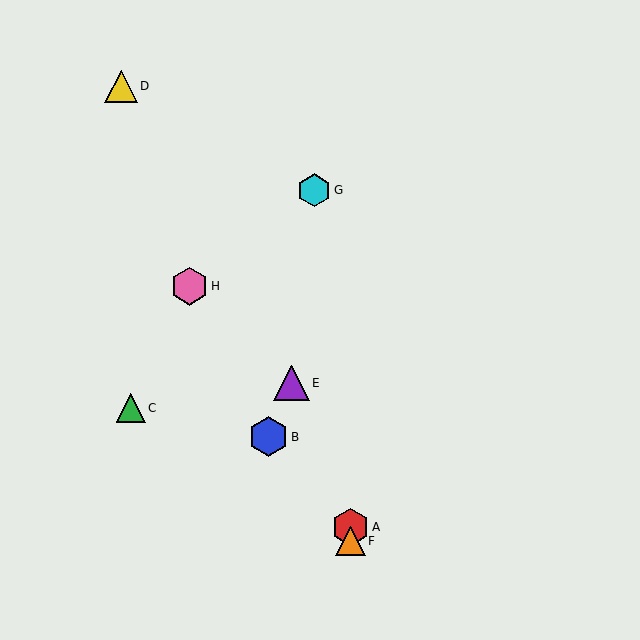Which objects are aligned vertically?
Objects A, F are aligned vertically.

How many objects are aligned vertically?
2 objects (A, F) are aligned vertically.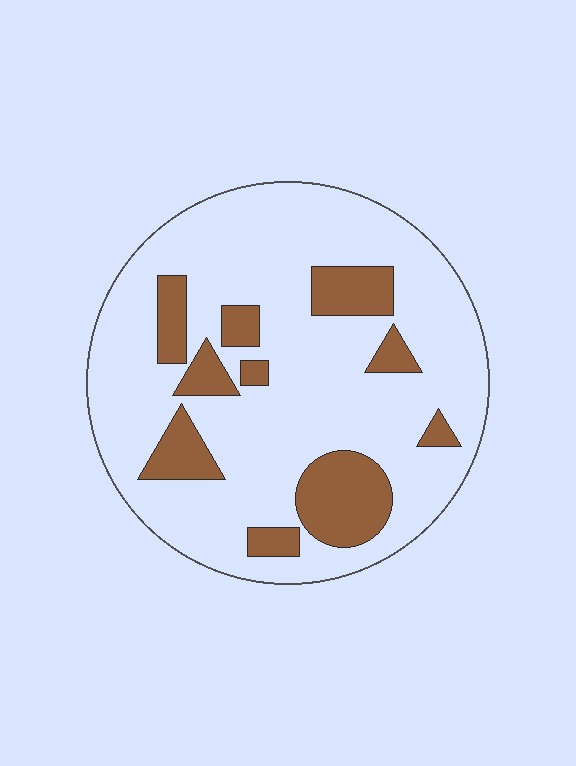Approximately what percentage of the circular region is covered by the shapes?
Approximately 20%.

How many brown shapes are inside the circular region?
10.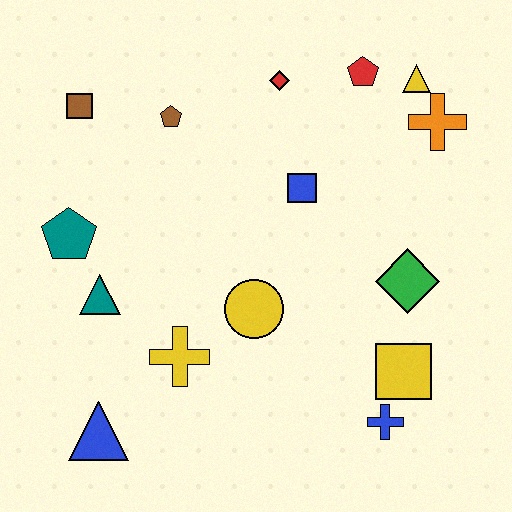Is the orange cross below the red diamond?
Yes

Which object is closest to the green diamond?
The yellow square is closest to the green diamond.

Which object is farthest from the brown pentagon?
The blue cross is farthest from the brown pentagon.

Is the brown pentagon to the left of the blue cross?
Yes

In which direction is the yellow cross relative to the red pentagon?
The yellow cross is below the red pentagon.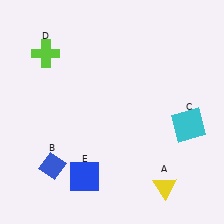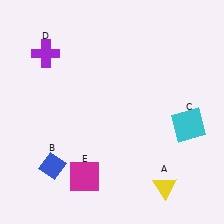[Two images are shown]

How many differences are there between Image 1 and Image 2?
There are 2 differences between the two images.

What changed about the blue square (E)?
In Image 1, E is blue. In Image 2, it changed to magenta.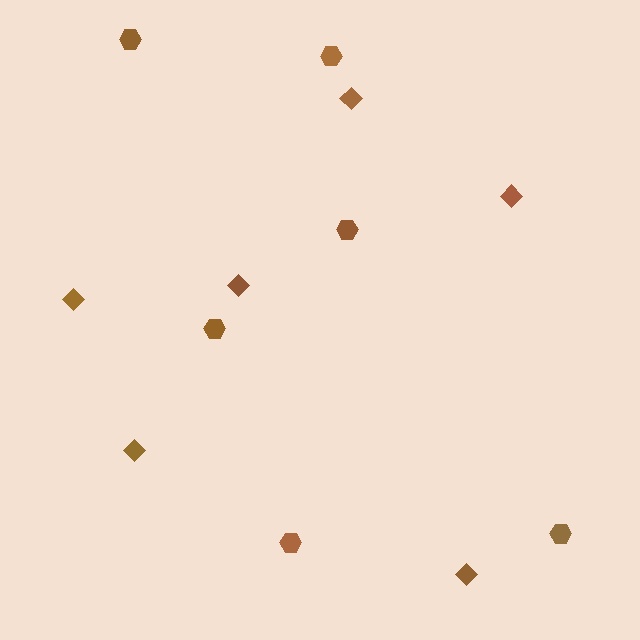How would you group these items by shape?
There are 2 groups: one group of diamonds (6) and one group of hexagons (6).